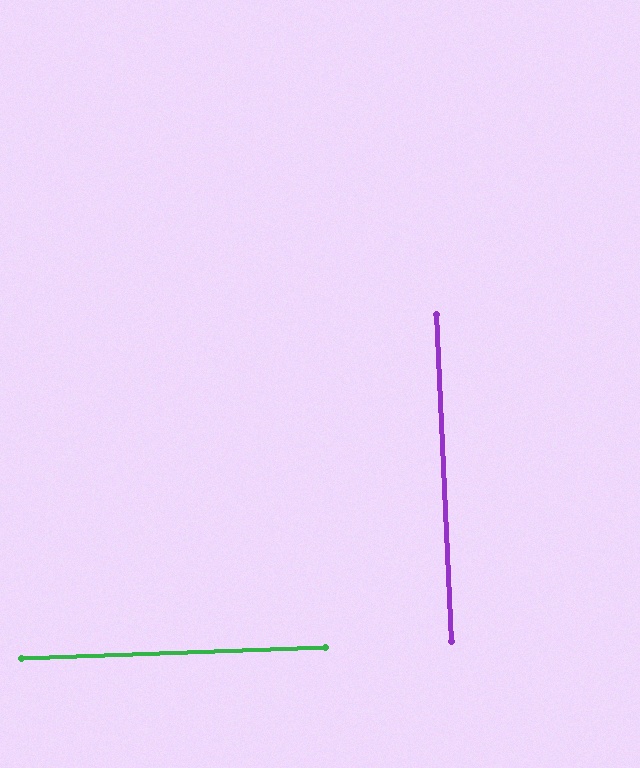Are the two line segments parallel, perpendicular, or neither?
Perpendicular — they meet at approximately 89°.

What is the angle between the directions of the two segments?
Approximately 89 degrees.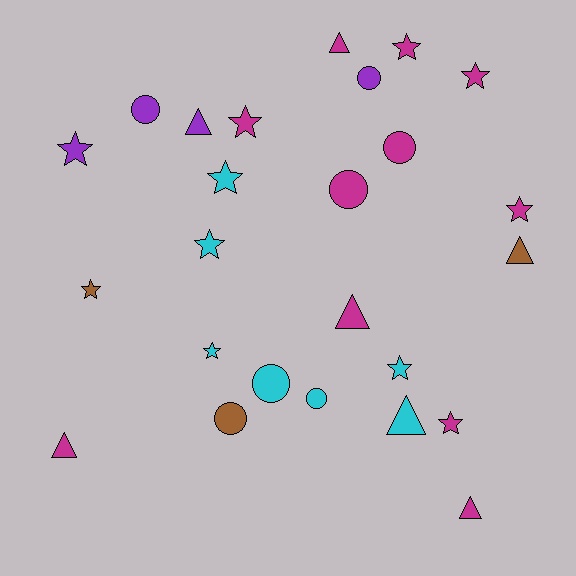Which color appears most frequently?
Magenta, with 11 objects.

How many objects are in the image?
There are 25 objects.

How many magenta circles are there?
There are 2 magenta circles.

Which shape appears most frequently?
Star, with 11 objects.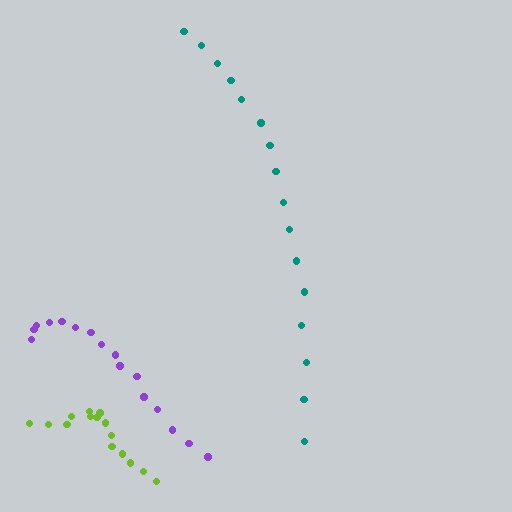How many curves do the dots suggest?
There are 3 distinct paths.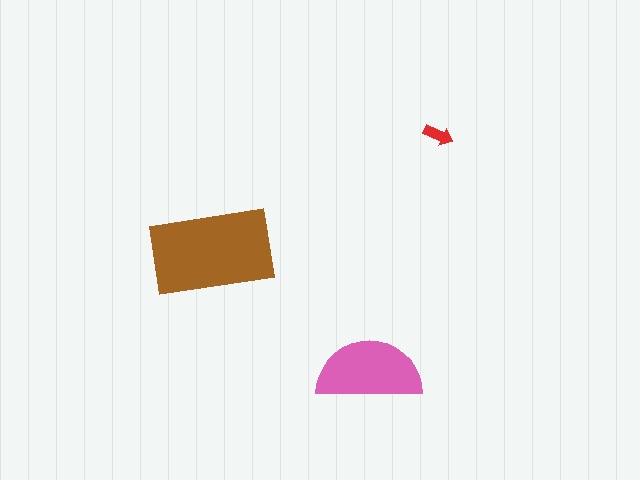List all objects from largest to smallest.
The brown rectangle, the pink semicircle, the red arrow.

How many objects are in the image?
There are 3 objects in the image.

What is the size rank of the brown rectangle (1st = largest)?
1st.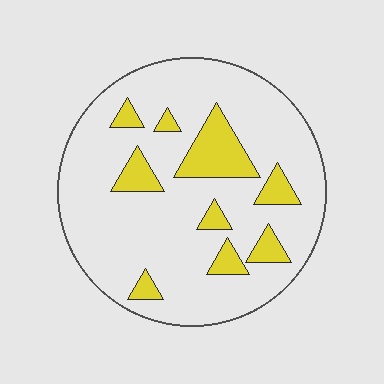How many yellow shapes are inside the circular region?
9.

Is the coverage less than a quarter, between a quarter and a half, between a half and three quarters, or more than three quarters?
Less than a quarter.